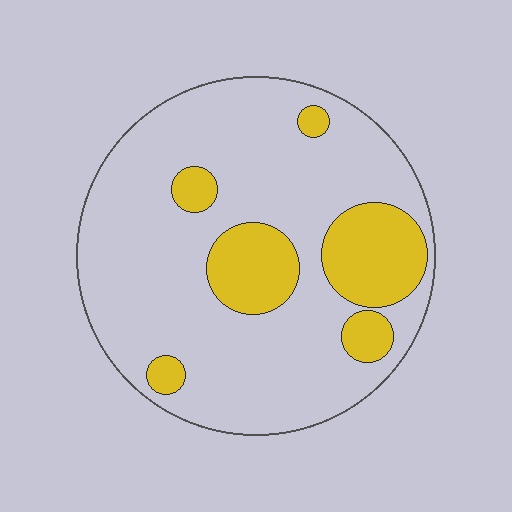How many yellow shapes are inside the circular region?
6.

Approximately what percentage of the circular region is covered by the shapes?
Approximately 20%.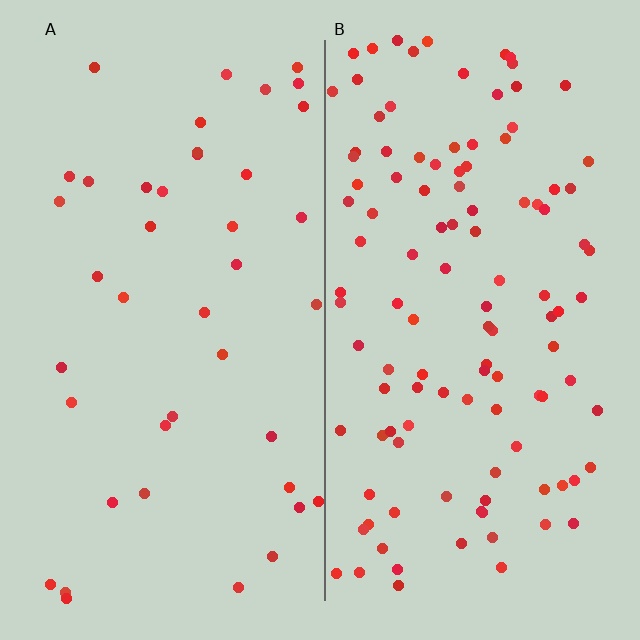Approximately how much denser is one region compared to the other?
Approximately 2.8× — region B over region A.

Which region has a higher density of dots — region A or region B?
B (the right).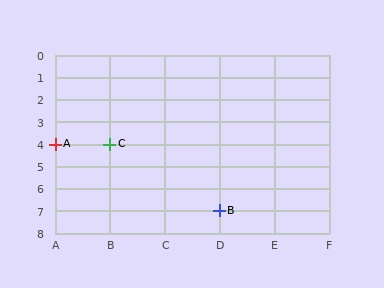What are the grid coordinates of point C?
Point C is at grid coordinates (B, 4).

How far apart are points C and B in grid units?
Points C and B are 2 columns and 3 rows apart (about 3.6 grid units diagonally).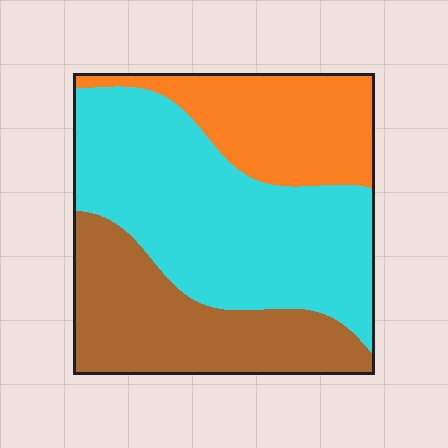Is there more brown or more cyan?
Cyan.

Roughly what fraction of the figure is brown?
Brown covers about 30% of the figure.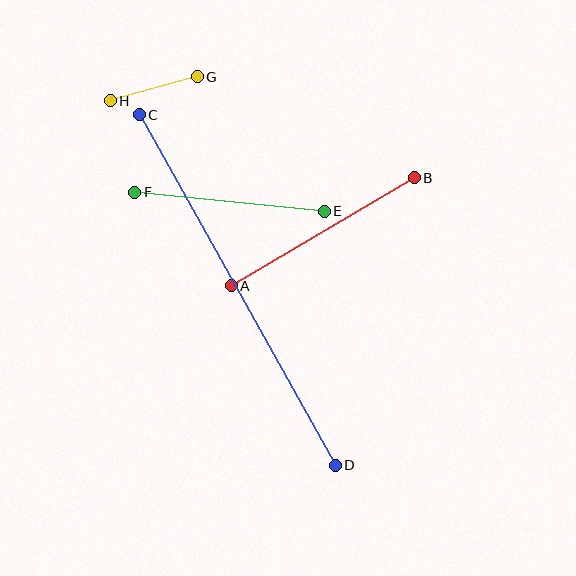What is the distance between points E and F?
The distance is approximately 190 pixels.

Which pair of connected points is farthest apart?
Points C and D are farthest apart.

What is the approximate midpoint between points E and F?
The midpoint is at approximately (230, 202) pixels.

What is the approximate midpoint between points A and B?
The midpoint is at approximately (323, 232) pixels.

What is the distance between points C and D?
The distance is approximately 402 pixels.